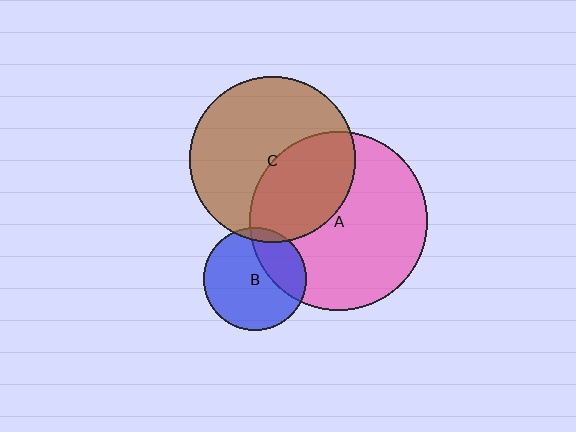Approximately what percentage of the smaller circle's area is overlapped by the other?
Approximately 40%.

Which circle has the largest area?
Circle A (pink).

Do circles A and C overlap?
Yes.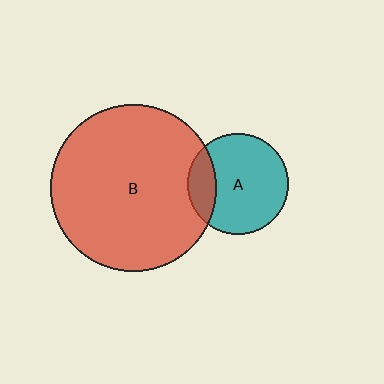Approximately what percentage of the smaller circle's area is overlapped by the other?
Approximately 20%.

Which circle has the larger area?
Circle B (red).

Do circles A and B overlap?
Yes.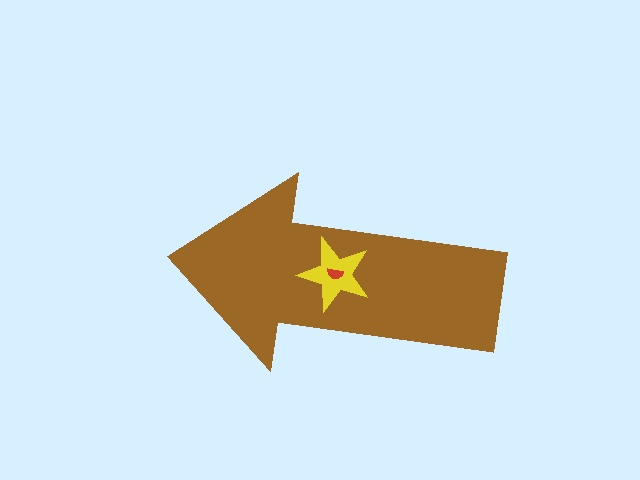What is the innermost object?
The red semicircle.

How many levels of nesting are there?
3.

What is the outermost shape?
The brown arrow.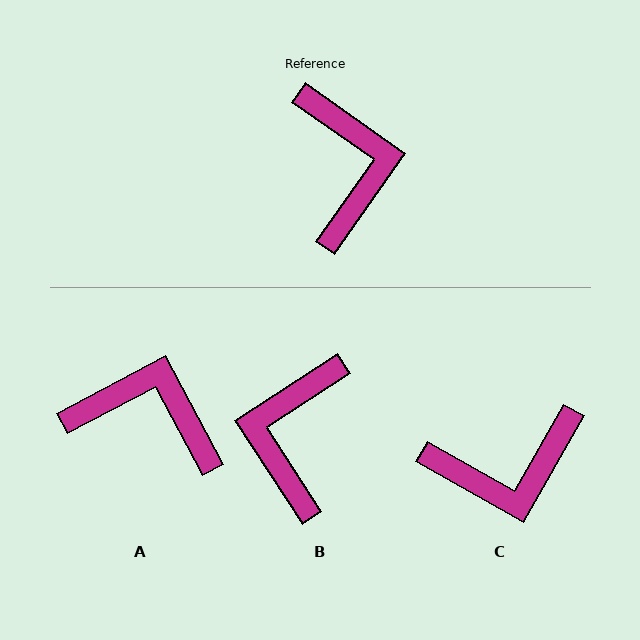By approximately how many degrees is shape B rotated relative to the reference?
Approximately 158 degrees counter-clockwise.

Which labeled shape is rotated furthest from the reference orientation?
B, about 158 degrees away.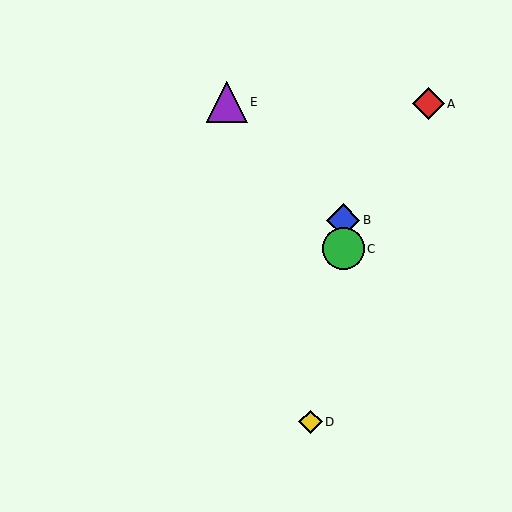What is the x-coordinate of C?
Object C is at x≈343.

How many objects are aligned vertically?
2 objects (B, C) are aligned vertically.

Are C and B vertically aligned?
Yes, both are at x≈343.